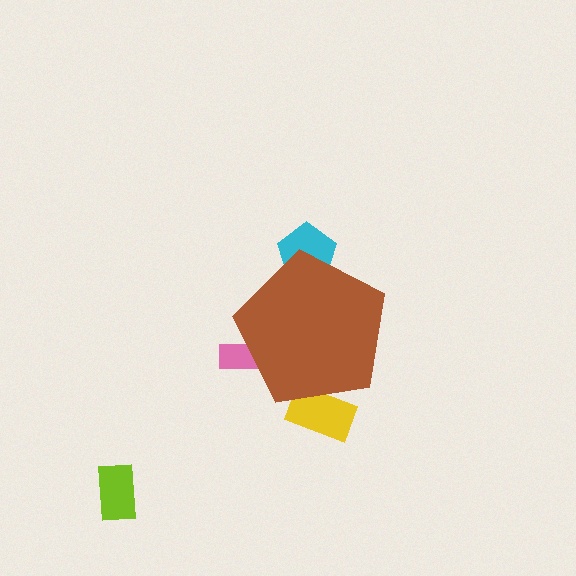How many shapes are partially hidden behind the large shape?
3 shapes are partially hidden.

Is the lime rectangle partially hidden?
No, the lime rectangle is fully visible.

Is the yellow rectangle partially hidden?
Yes, the yellow rectangle is partially hidden behind the brown pentagon.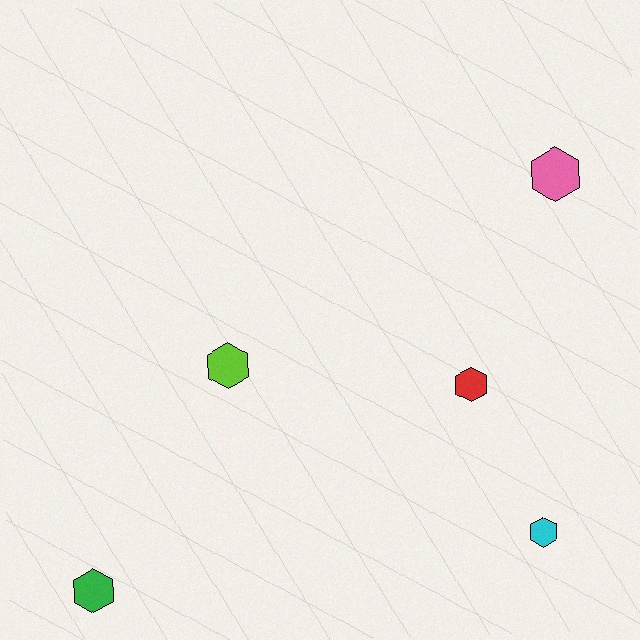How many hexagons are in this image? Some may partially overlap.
There are 5 hexagons.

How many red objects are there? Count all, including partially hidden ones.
There is 1 red object.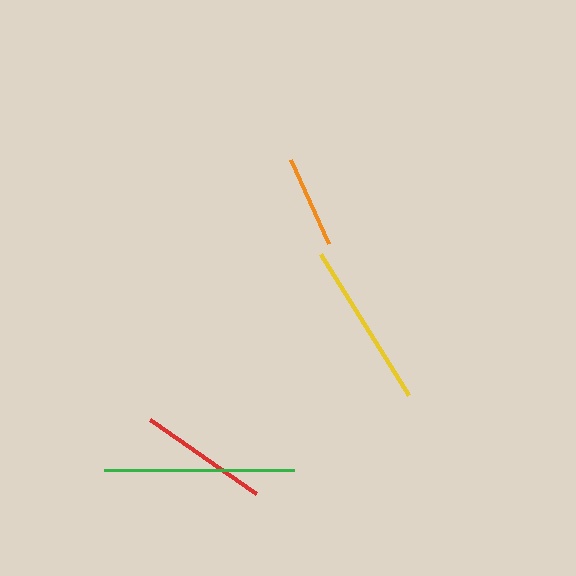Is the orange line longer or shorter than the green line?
The green line is longer than the orange line.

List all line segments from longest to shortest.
From longest to shortest: green, yellow, red, orange.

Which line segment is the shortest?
The orange line is the shortest at approximately 93 pixels.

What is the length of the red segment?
The red segment is approximately 129 pixels long.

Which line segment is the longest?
The green line is the longest at approximately 190 pixels.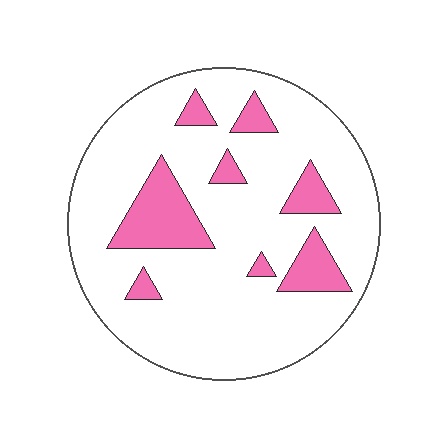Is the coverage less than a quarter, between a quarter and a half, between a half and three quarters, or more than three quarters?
Less than a quarter.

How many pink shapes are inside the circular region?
8.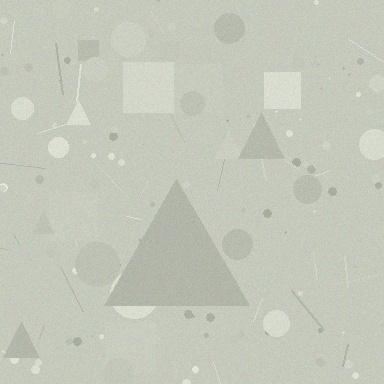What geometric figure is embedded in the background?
A triangle is embedded in the background.